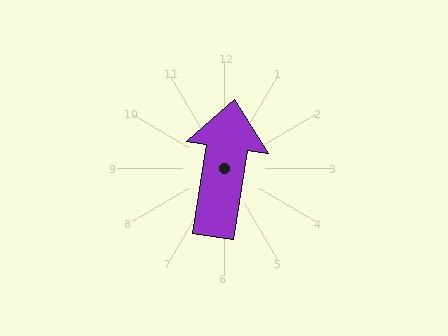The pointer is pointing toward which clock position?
Roughly 12 o'clock.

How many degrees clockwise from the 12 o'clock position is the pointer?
Approximately 9 degrees.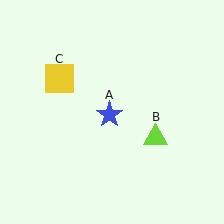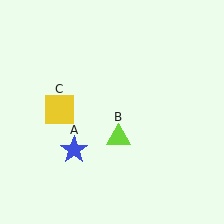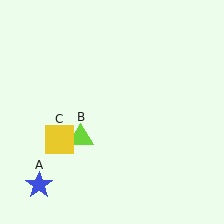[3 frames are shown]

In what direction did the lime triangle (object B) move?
The lime triangle (object B) moved left.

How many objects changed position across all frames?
3 objects changed position: blue star (object A), lime triangle (object B), yellow square (object C).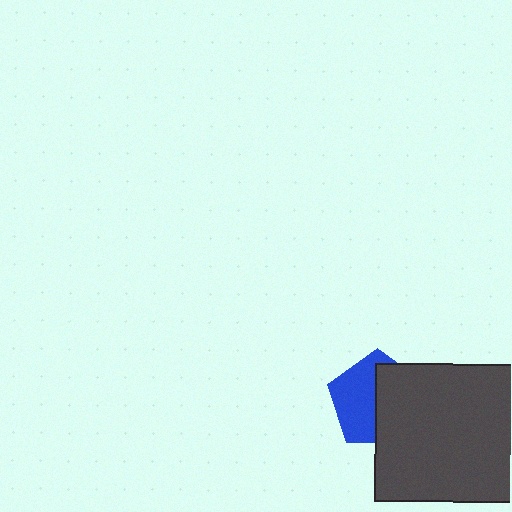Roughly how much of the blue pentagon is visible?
About half of it is visible (roughly 49%).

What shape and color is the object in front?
The object in front is a dark gray square.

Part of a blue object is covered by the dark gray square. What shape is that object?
It is a pentagon.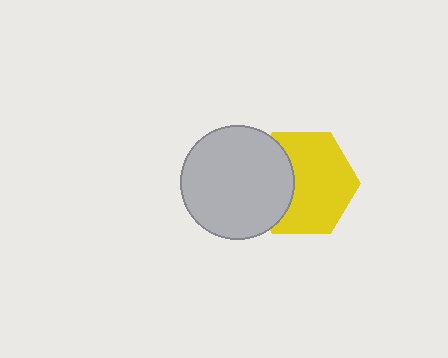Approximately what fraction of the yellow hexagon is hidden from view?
Roughly 33% of the yellow hexagon is hidden behind the light gray circle.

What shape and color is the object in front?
The object in front is a light gray circle.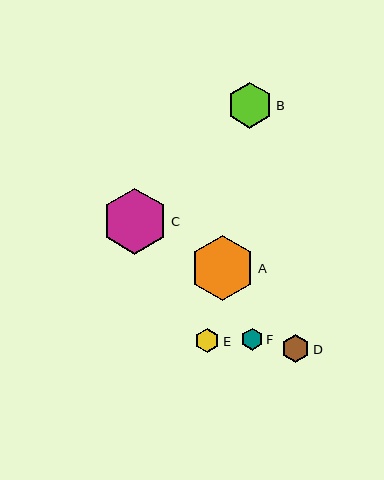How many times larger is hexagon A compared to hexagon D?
Hexagon A is approximately 2.3 times the size of hexagon D.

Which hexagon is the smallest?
Hexagon F is the smallest with a size of approximately 22 pixels.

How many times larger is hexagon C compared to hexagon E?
Hexagon C is approximately 2.7 times the size of hexagon E.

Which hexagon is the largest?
Hexagon C is the largest with a size of approximately 66 pixels.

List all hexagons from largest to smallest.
From largest to smallest: C, A, B, D, E, F.